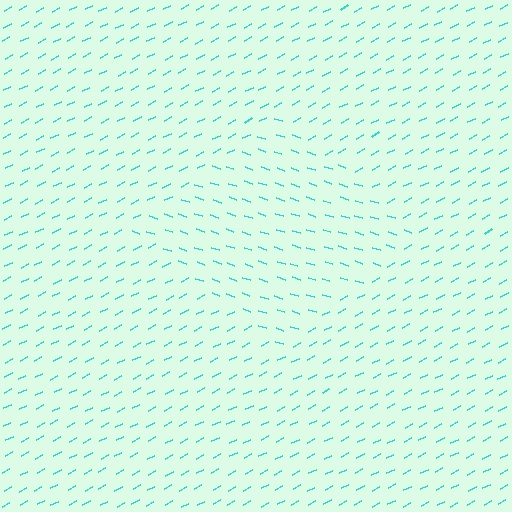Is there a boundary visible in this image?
Yes, there is a texture boundary formed by a change in line orientation.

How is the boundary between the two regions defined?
The boundary is defined purely by a change in line orientation (approximately 45 degrees difference). All lines are the same color and thickness.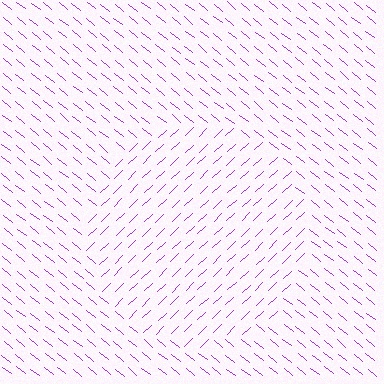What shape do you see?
I see a circle.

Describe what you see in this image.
The image is filled with small purple line segments. A circle region in the image has lines oriented differently from the surrounding lines, creating a visible texture boundary.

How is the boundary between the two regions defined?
The boundary is defined purely by a change in line orientation (approximately 82 degrees difference). All lines are the same color and thickness.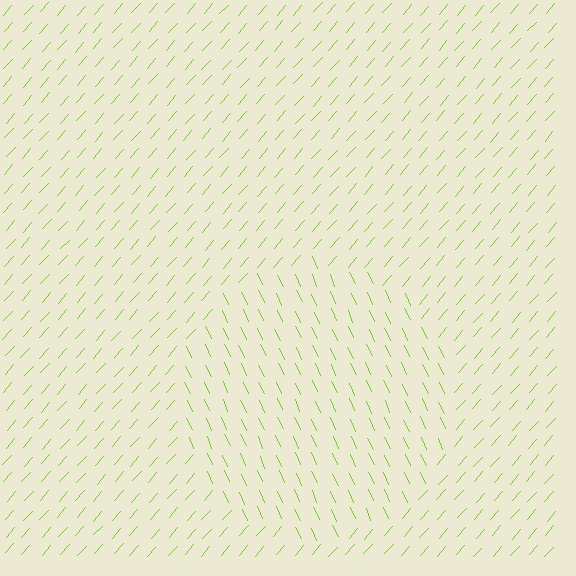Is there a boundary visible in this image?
Yes, there is a texture boundary formed by a change in line orientation.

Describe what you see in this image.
The image is filled with small lime line segments. A circle region in the image has lines oriented differently from the surrounding lines, creating a visible texture boundary.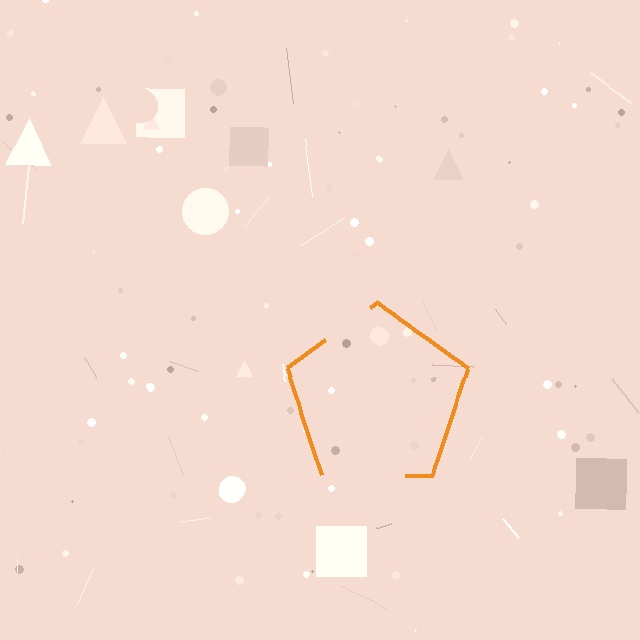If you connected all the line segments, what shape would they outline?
They would outline a pentagon.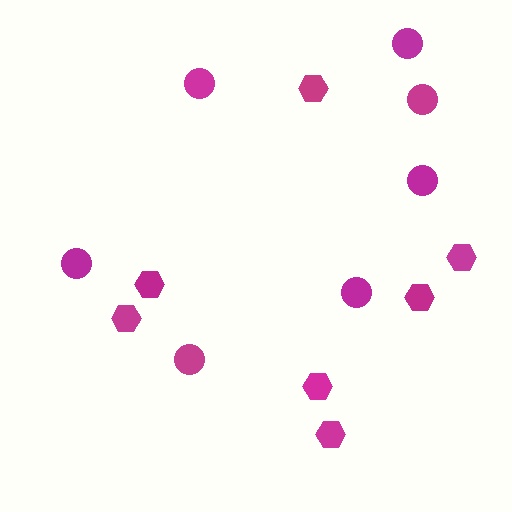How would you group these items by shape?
There are 2 groups: one group of circles (7) and one group of hexagons (7).